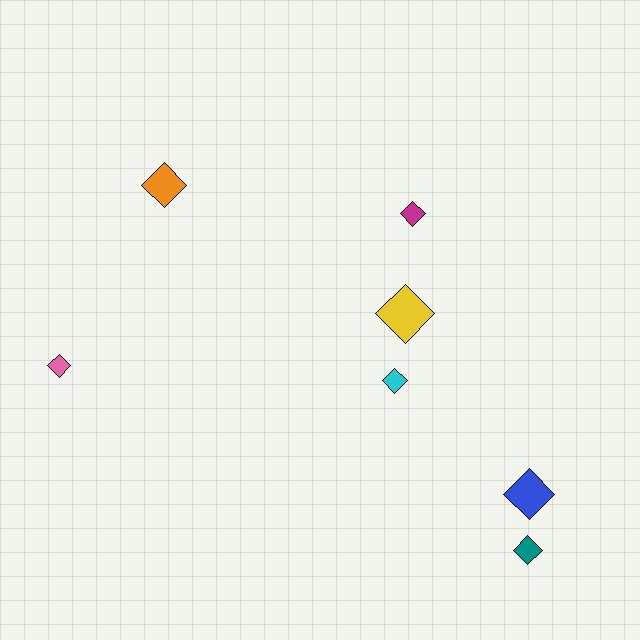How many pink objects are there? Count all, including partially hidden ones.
There is 1 pink object.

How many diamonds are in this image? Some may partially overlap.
There are 7 diamonds.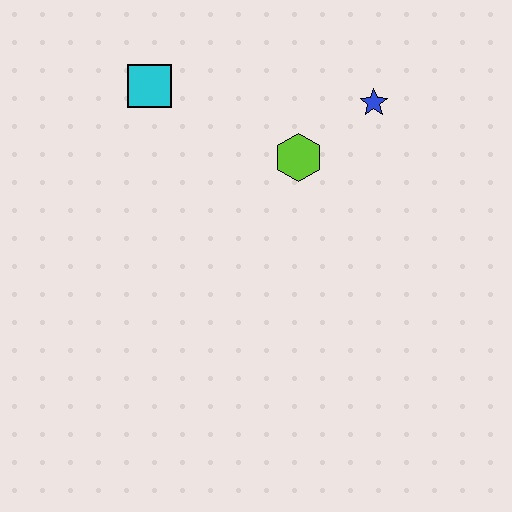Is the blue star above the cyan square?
No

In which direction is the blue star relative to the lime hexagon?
The blue star is to the right of the lime hexagon.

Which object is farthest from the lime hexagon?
The cyan square is farthest from the lime hexagon.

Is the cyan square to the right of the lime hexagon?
No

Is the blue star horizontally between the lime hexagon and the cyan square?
No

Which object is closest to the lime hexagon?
The blue star is closest to the lime hexagon.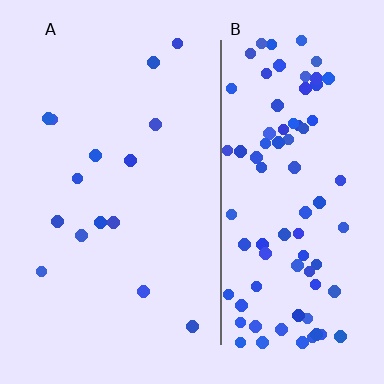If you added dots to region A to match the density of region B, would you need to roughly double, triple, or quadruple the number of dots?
Approximately quadruple.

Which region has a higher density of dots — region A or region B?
B (the right).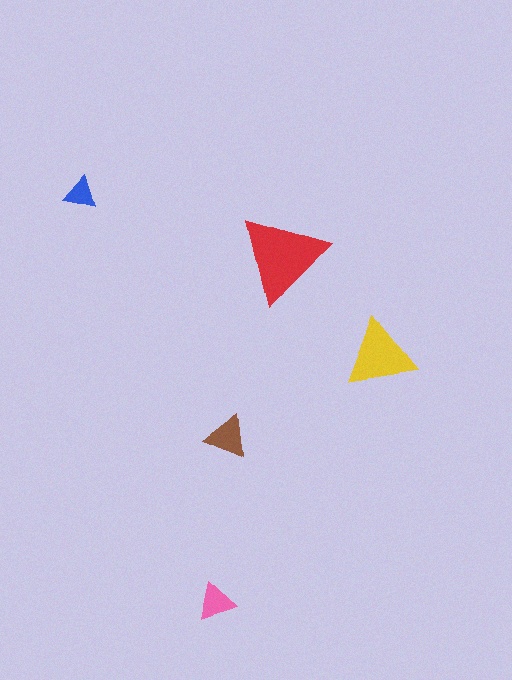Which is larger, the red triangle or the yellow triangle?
The red one.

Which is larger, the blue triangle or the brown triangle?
The brown one.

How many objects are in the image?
There are 5 objects in the image.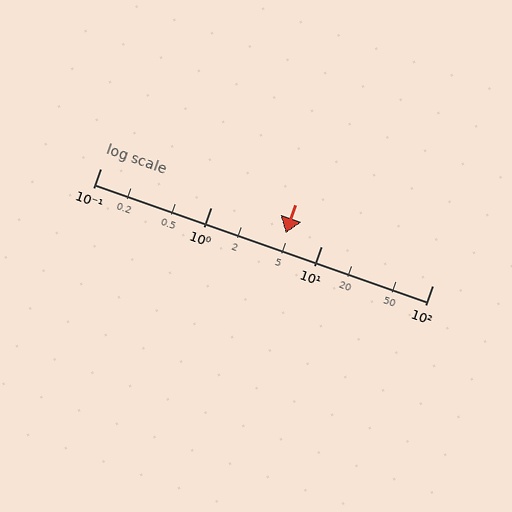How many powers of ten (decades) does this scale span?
The scale spans 3 decades, from 0.1 to 100.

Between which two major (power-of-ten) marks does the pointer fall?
The pointer is between 1 and 10.